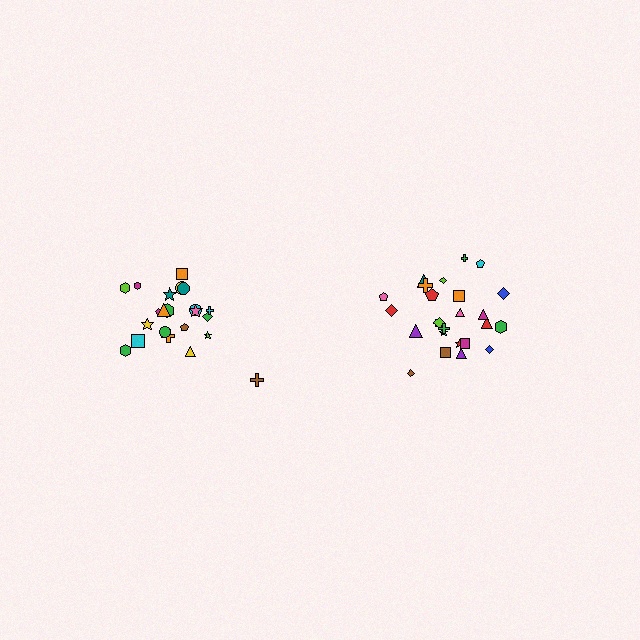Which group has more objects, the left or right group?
The right group.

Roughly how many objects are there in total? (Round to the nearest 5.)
Roughly 45 objects in total.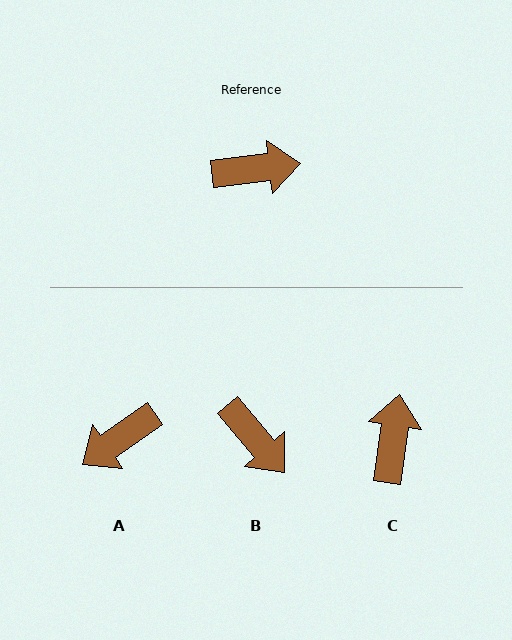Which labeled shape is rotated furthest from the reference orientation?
A, about 152 degrees away.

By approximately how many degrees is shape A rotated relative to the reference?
Approximately 152 degrees clockwise.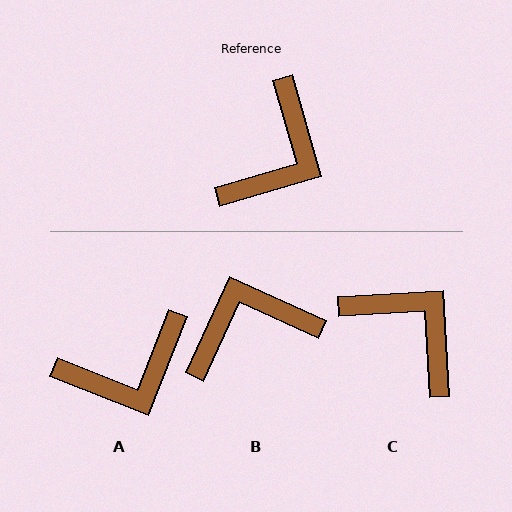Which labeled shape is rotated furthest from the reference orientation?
B, about 139 degrees away.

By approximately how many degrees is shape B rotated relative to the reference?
Approximately 139 degrees counter-clockwise.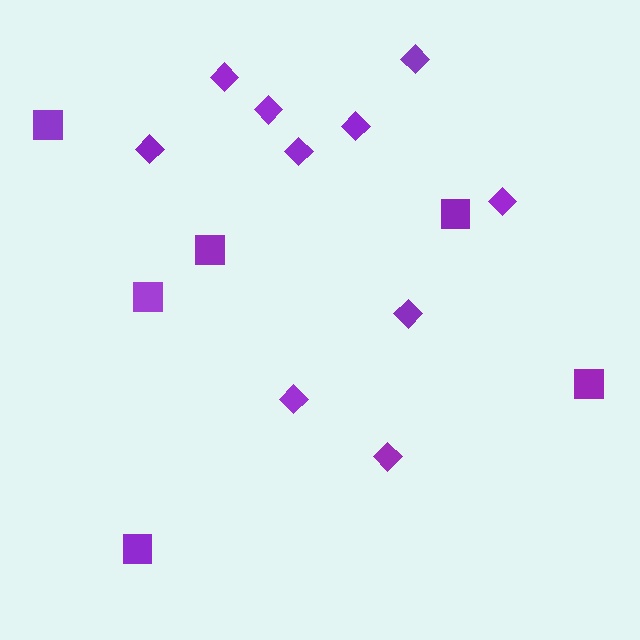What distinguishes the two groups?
There are 2 groups: one group of squares (6) and one group of diamonds (10).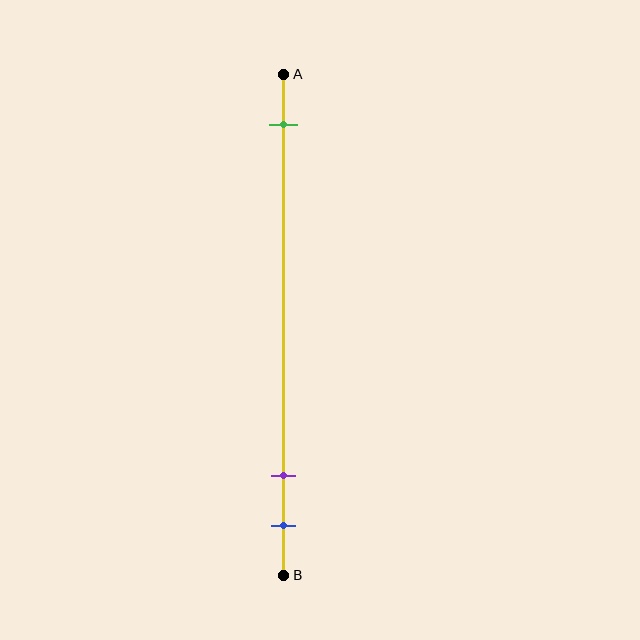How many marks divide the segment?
There are 3 marks dividing the segment.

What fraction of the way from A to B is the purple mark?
The purple mark is approximately 80% (0.8) of the way from A to B.